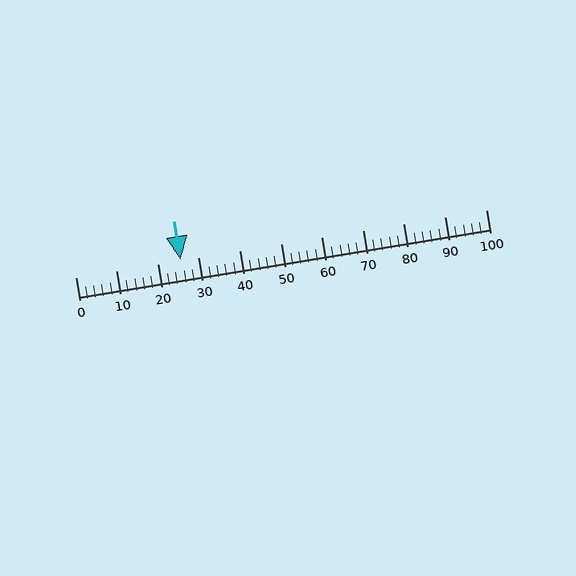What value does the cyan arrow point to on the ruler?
The cyan arrow points to approximately 26.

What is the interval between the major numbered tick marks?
The major tick marks are spaced 10 units apart.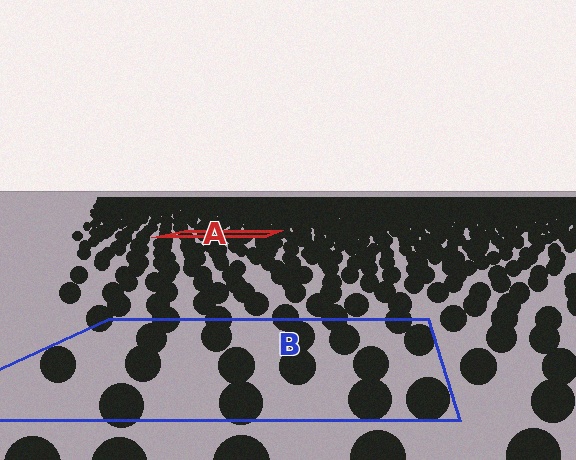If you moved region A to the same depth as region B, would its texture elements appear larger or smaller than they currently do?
They would appear larger. At a closer depth, the same texture elements are projected at a bigger on-screen size.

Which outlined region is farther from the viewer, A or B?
Region A is farther from the viewer — the texture elements inside it appear smaller and more densely packed.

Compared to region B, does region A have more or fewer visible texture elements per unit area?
Region A has more texture elements per unit area — they are packed more densely because it is farther away.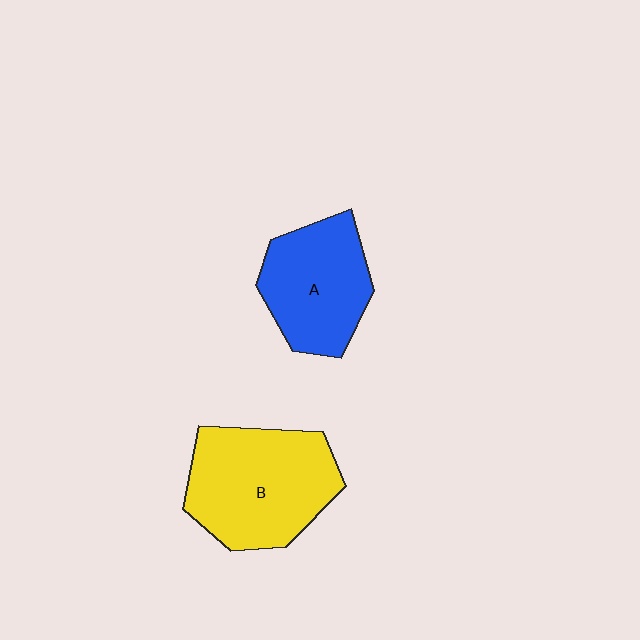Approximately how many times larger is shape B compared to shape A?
Approximately 1.3 times.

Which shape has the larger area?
Shape B (yellow).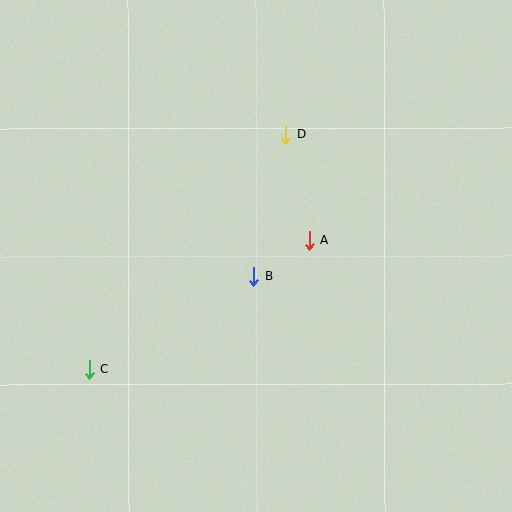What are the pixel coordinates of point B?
Point B is at (254, 276).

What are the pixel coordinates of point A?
Point A is at (309, 240).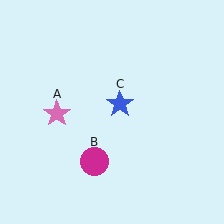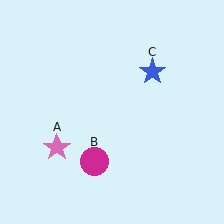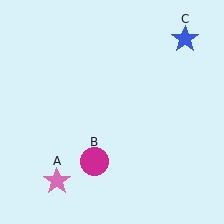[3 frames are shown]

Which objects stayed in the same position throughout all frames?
Magenta circle (object B) remained stationary.